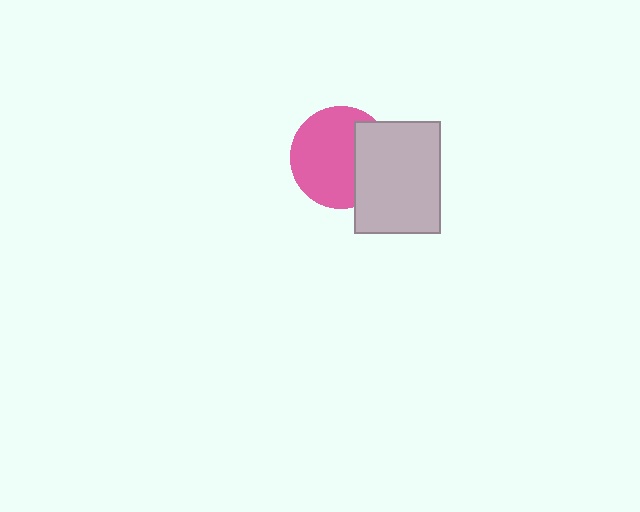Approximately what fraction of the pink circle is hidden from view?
Roughly 32% of the pink circle is hidden behind the light gray rectangle.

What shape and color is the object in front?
The object in front is a light gray rectangle.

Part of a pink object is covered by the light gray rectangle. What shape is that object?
It is a circle.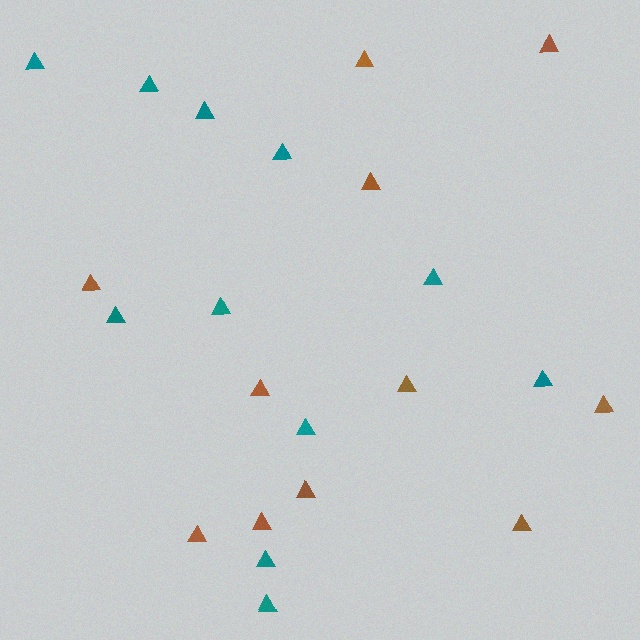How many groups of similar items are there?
There are 2 groups: one group of brown triangles (11) and one group of teal triangles (11).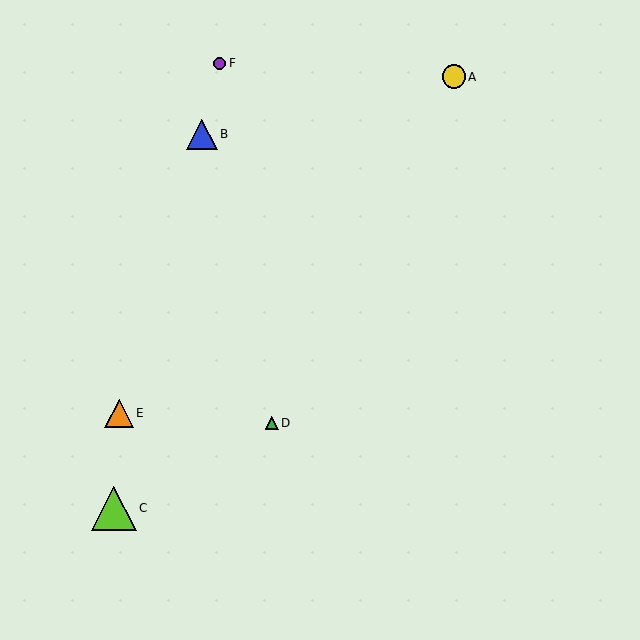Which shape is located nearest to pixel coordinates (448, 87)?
The yellow circle (labeled A) at (454, 77) is nearest to that location.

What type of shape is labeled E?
Shape E is an orange triangle.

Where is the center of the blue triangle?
The center of the blue triangle is at (202, 134).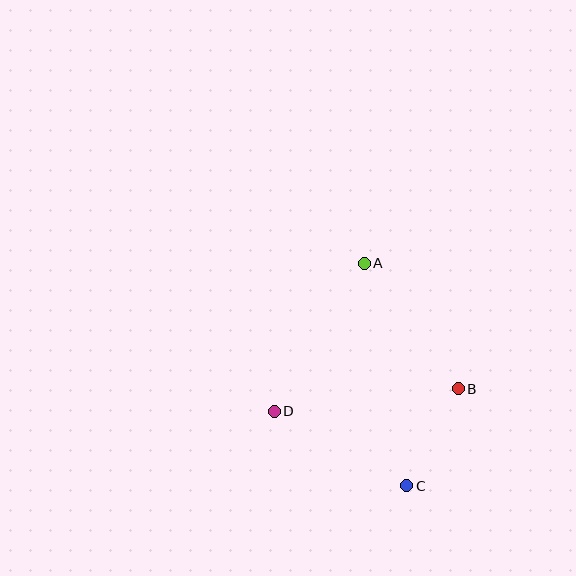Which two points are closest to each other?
Points B and C are closest to each other.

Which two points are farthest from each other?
Points A and C are farthest from each other.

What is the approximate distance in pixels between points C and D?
The distance between C and D is approximately 152 pixels.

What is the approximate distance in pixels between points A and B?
The distance between A and B is approximately 157 pixels.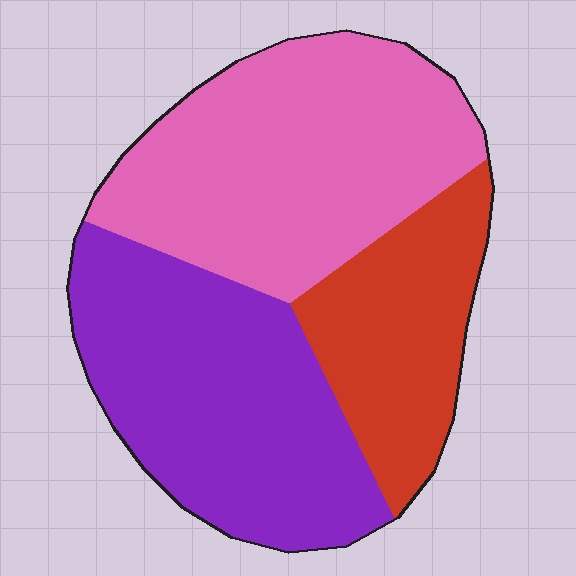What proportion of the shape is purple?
Purple takes up about three eighths (3/8) of the shape.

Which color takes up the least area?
Red, at roughly 20%.